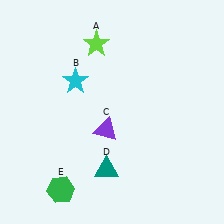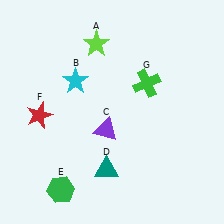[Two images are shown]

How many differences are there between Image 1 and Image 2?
There are 2 differences between the two images.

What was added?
A red star (F), a green cross (G) were added in Image 2.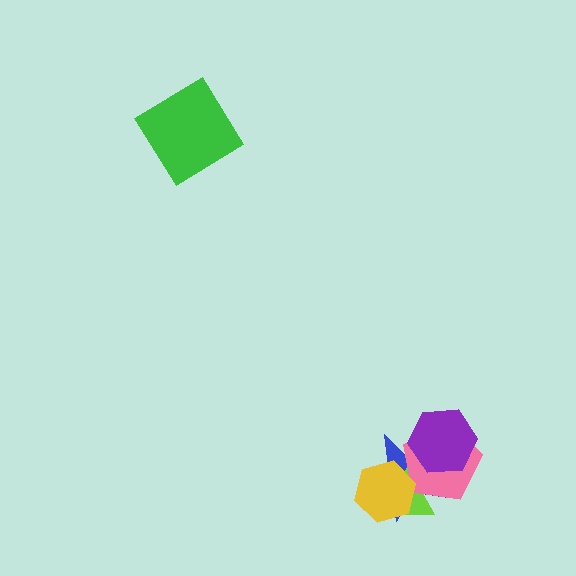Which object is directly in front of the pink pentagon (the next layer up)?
The purple hexagon is directly in front of the pink pentagon.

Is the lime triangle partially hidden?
Yes, it is partially covered by another shape.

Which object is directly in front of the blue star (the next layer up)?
The lime triangle is directly in front of the blue star.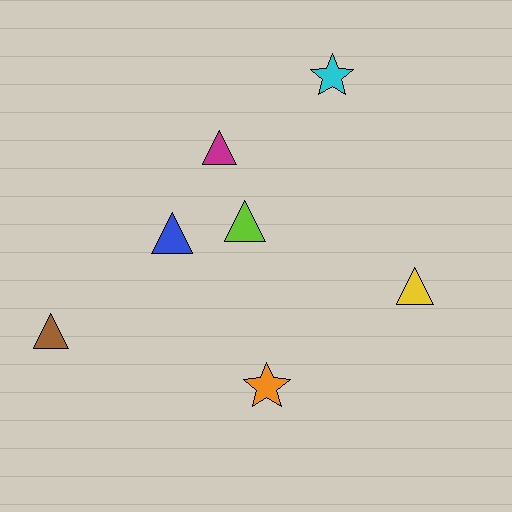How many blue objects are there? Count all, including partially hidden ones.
There is 1 blue object.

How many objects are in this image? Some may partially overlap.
There are 7 objects.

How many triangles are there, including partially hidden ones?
There are 5 triangles.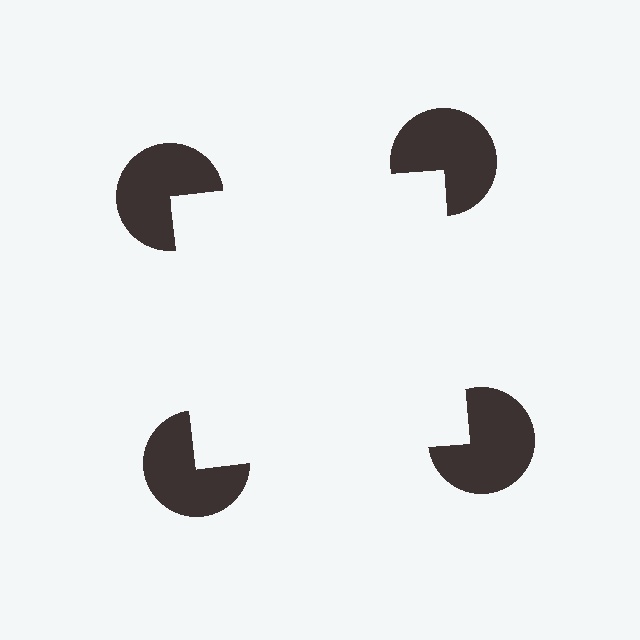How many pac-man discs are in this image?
There are 4 — one at each vertex of the illusory square.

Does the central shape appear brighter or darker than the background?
It typically appears slightly brighter than the background, even though no actual brightness change is drawn.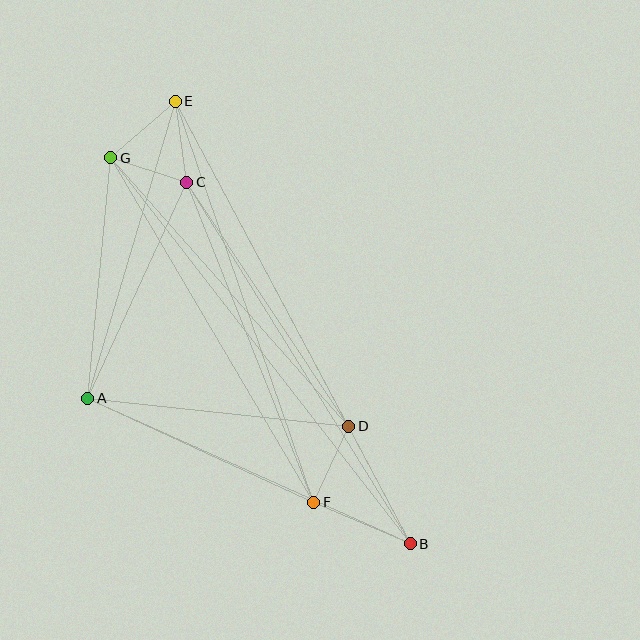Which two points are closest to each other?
Points C and G are closest to each other.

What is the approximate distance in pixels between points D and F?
The distance between D and F is approximately 84 pixels.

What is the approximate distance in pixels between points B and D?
The distance between B and D is approximately 133 pixels.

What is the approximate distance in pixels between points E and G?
The distance between E and G is approximately 86 pixels.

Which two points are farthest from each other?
Points B and E are farthest from each other.